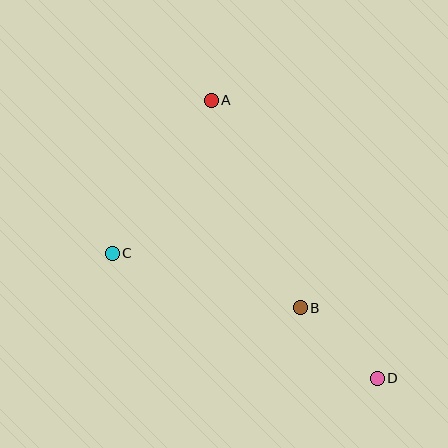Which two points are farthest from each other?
Points A and D are farthest from each other.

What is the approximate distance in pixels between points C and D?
The distance between C and D is approximately 293 pixels.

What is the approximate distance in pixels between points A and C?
The distance between A and C is approximately 182 pixels.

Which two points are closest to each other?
Points B and D are closest to each other.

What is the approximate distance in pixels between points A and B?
The distance between A and B is approximately 226 pixels.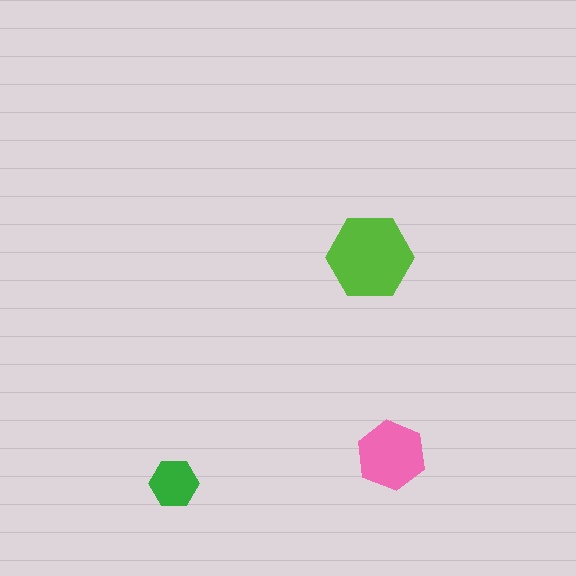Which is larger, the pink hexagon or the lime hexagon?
The lime one.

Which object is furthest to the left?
The green hexagon is leftmost.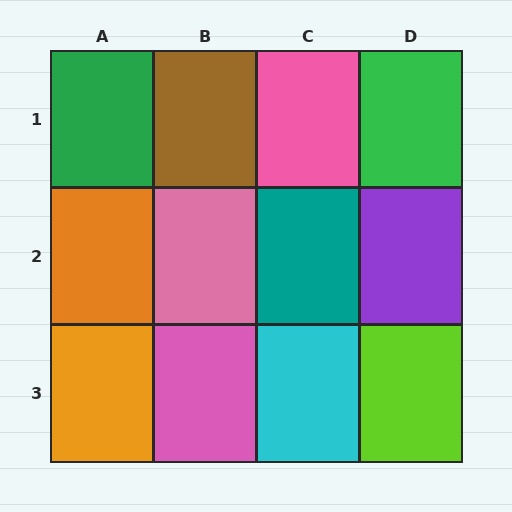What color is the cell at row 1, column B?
Brown.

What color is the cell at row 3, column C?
Cyan.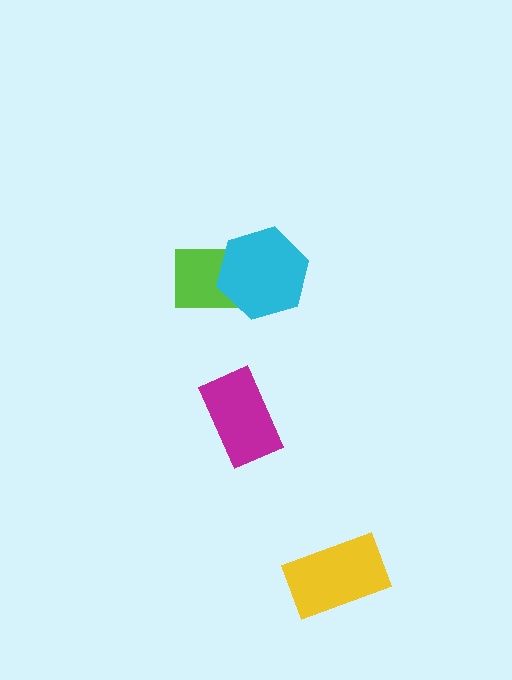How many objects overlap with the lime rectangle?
1 object overlaps with the lime rectangle.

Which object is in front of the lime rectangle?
The cyan hexagon is in front of the lime rectangle.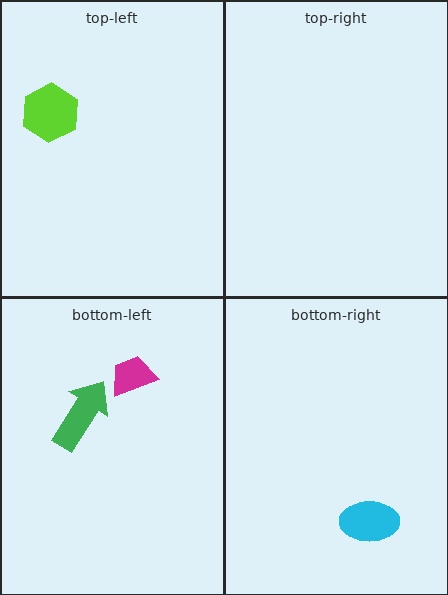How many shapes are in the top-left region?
1.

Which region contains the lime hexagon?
The top-left region.